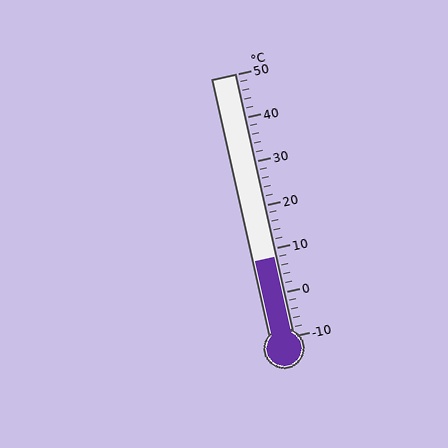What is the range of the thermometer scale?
The thermometer scale ranges from -10°C to 50°C.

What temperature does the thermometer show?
The thermometer shows approximately 8°C.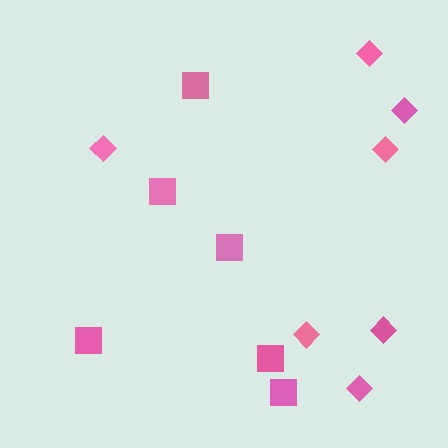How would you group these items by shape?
There are 2 groups: one group of diamonds (7) and one group of squares (6).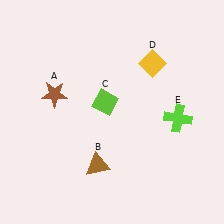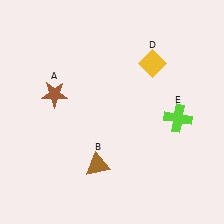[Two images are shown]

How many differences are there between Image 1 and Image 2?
There is 1 difference between the two images.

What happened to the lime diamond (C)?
The lime diamond (C) was removed in Image 2. It was in the top-left area of Image 1.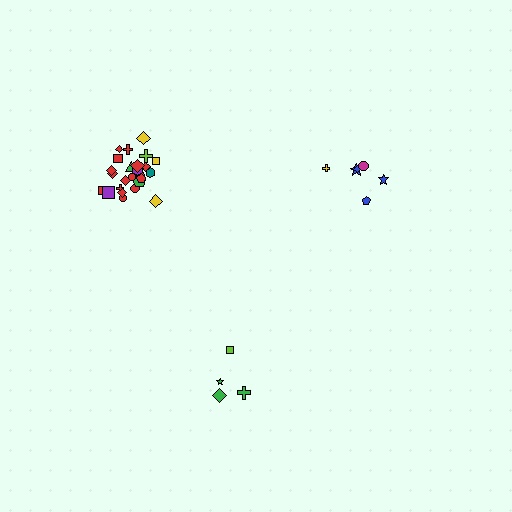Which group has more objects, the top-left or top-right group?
The top-left group.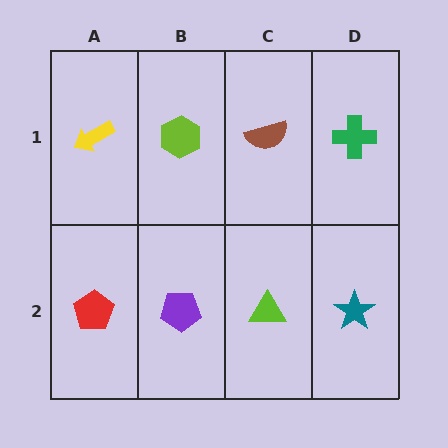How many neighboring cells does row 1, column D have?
2.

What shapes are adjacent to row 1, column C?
A lime triangle (row 2, column C), a lime hexagon (row 1, column B), a green cross (row 1, column D).